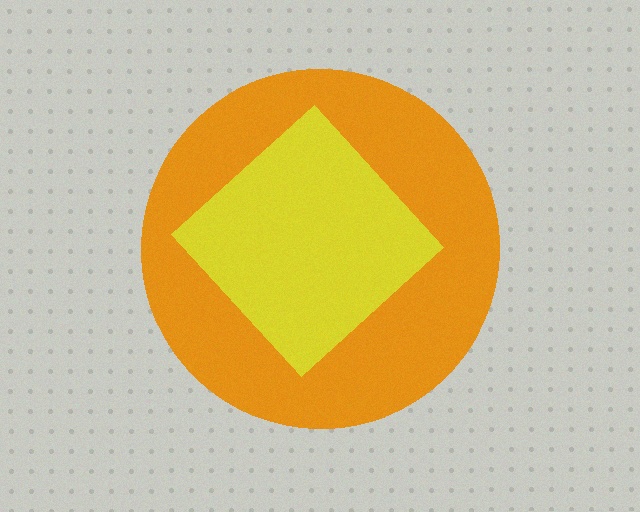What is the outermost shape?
The orange circle.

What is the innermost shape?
The yellow diamond.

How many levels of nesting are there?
2.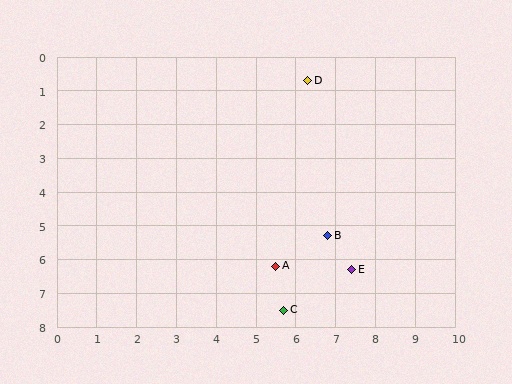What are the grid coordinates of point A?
Point A is at approximately (5.5, 6.2).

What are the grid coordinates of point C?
Point C is at approximately (5.7, 7.5).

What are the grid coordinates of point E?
Point E is at approximately (7.4, 6.3).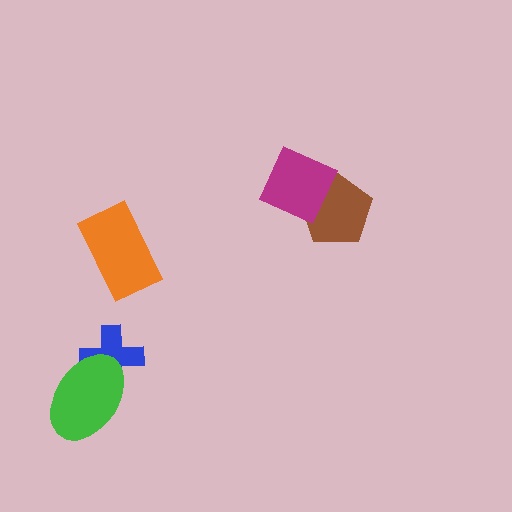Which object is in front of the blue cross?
The green ellipse is in front of the blue cross.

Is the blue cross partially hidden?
Yes, it is partially covered by another shape.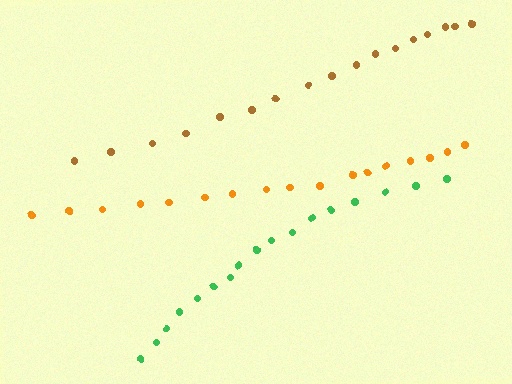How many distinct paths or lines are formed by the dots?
There are 3 distinct paths.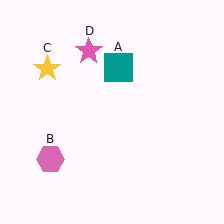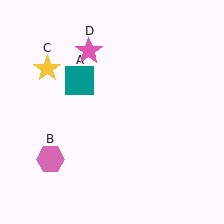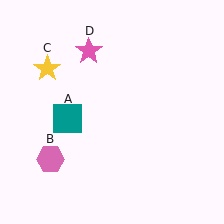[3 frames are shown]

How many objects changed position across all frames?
1 object changed position: teal square (object A).